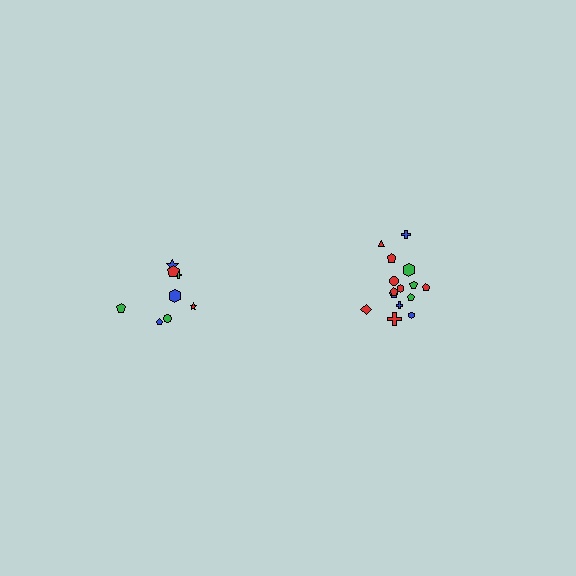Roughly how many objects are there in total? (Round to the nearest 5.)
Roughly 25 objects in total.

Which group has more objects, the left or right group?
The right group.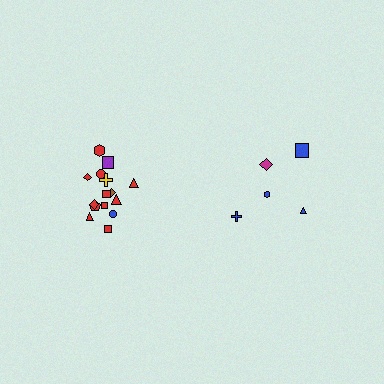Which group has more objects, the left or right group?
The left group.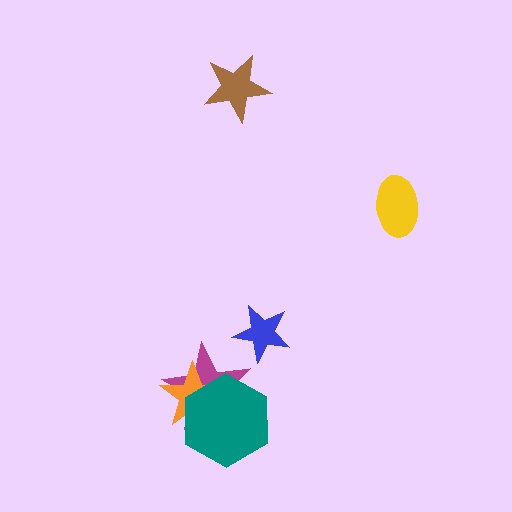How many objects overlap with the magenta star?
2 objects overlap with the magenta star.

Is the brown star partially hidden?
No, no other shape covers it.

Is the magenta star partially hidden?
Yes, it is partially covered by another shape.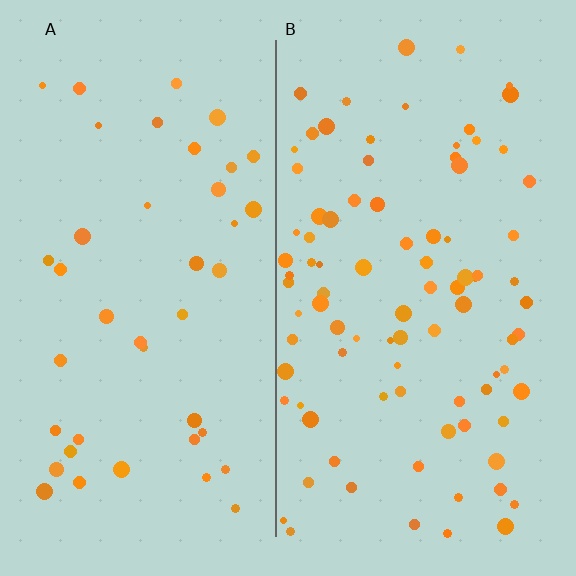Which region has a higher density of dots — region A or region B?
B (the right).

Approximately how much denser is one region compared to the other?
Approximately 2.2× — region B over region A.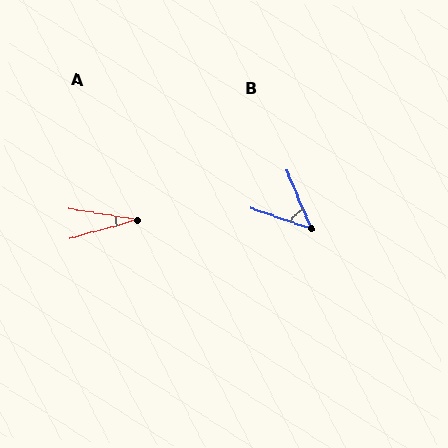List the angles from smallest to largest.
A (25°), B (49°).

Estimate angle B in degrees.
Approximately 49 degrees.